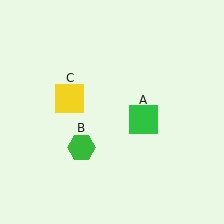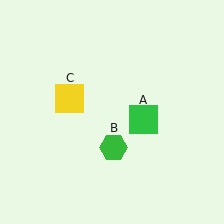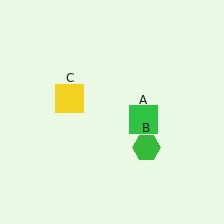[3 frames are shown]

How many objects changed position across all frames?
1 object changed position: green hexagon (object B).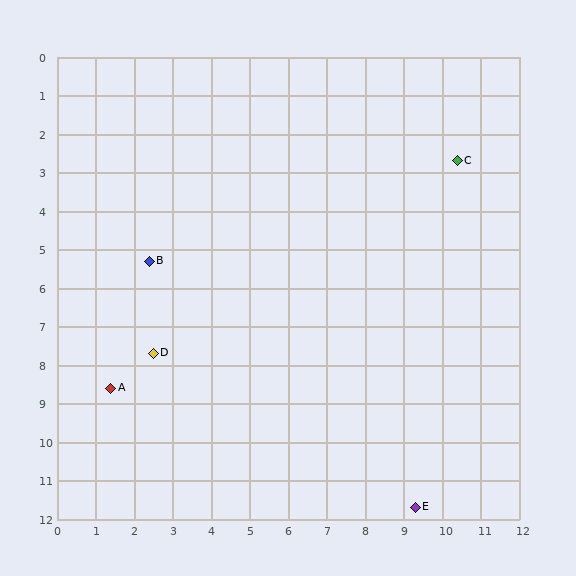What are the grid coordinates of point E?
Point E is at approximately (9.3, 11.7).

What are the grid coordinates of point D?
Point D is at approximately (2.5, 7.7).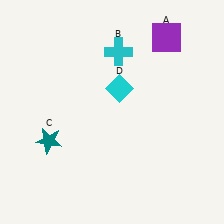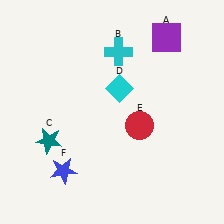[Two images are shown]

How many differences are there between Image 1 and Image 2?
There are 2 differences between the two images.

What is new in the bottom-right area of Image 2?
A red circle (E) was added in the bottom-right area of Image 2.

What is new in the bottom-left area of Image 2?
A blue star (F) was added in the bottom-left area of Image 2.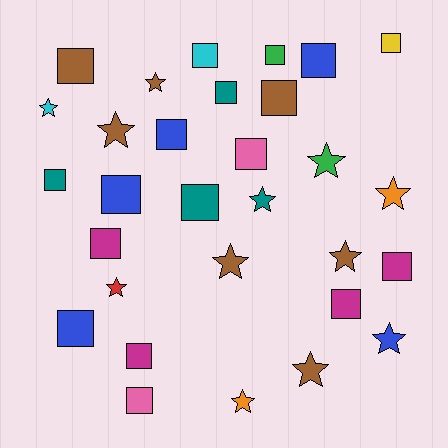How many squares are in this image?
There are 18 squares.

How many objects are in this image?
There are 30 objects.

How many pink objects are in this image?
There are 2 pink objects.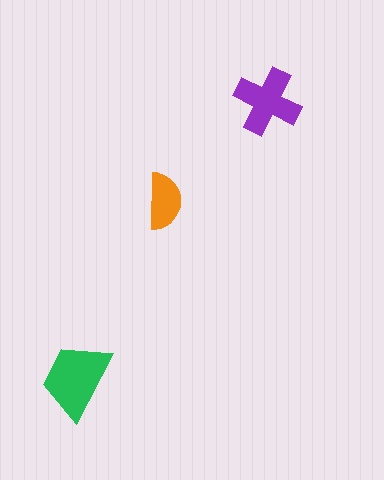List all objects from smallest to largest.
The orange semicircle, the purple cross, the green trapezoid.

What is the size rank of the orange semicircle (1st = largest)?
3rd.